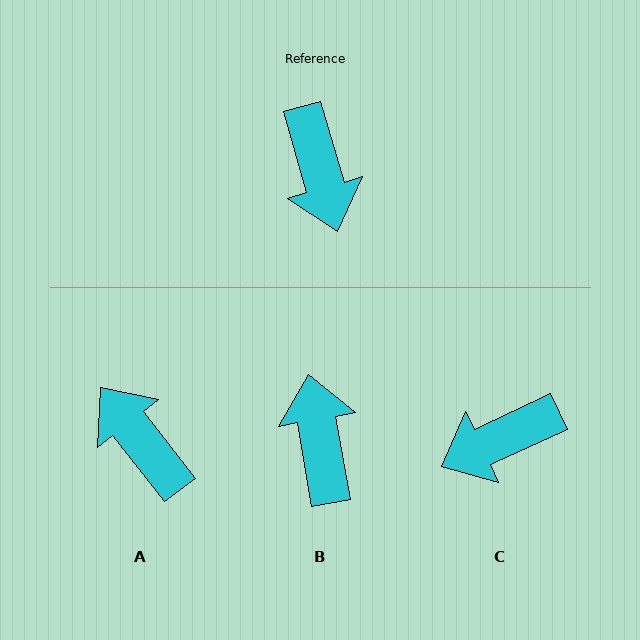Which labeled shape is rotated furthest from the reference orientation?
B, about 174 degrees away.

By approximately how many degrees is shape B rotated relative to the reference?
Approximately 174 degrees counter-clockwise.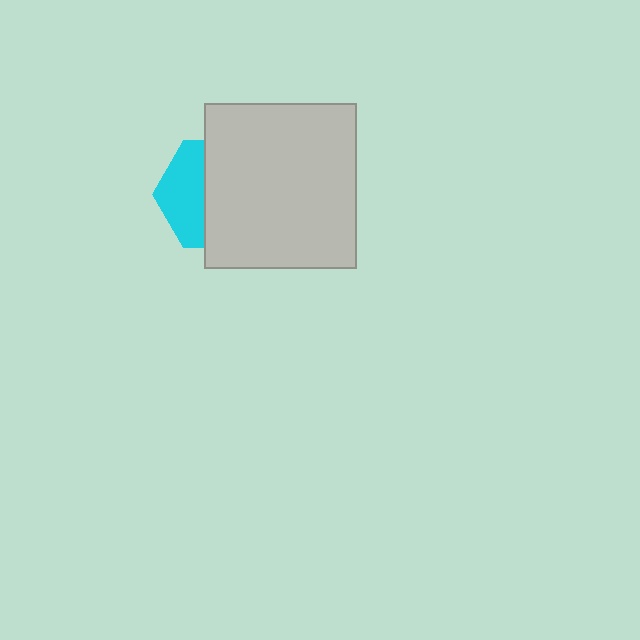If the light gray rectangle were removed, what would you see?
You would see the complete cyan hexagon.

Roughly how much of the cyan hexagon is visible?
A small part of it is visible (roughly 38%).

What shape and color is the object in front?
The object in front is a light gray rectangle.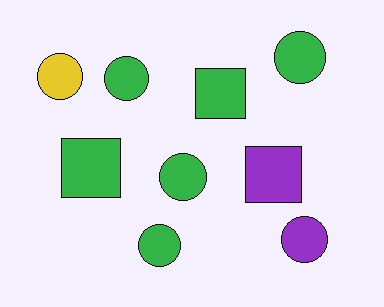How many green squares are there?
There are 2 green squares.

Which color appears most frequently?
Green, with 6 objects.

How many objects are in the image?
There are 9 objects.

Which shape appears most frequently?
Circle, with 6 objects.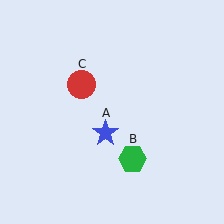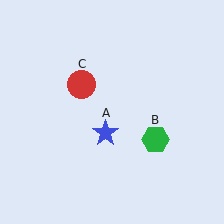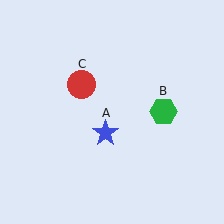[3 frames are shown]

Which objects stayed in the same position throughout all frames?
Blue star (object A) and red circle (object C) remained stationary.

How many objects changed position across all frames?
1 object changed position: green hexagon (object B).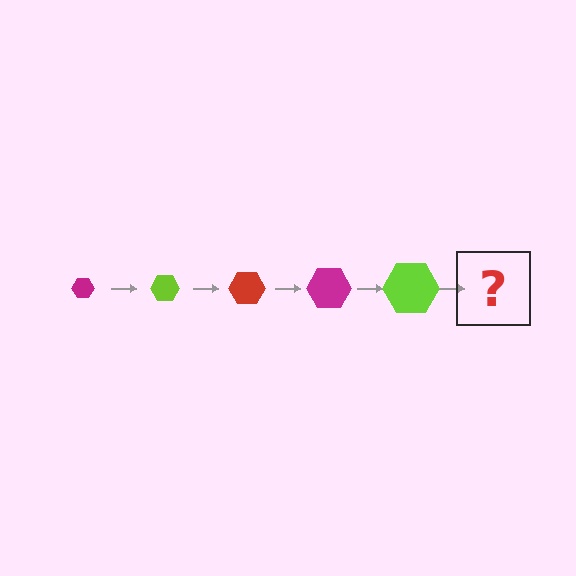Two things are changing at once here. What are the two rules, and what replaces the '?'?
The two rules are that the hexagon grows larger each step and the color cycles through magenta, lime, and red. The '?' should be a red hexagon, larger than the previous one.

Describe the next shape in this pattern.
It should be a red hexagon, larger than the previous one.